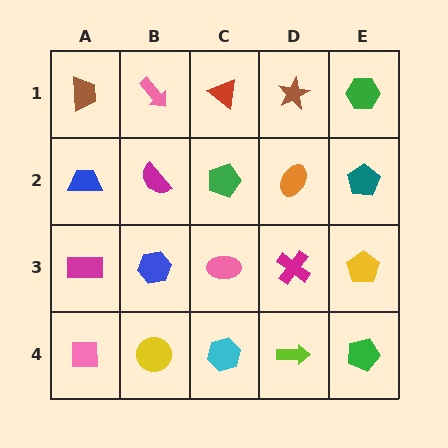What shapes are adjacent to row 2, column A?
A brown trapezoid (row 1, column A), a magenta rectangle (row 3, column A), a magenta semicircle (row 2, column B).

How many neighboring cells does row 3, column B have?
4.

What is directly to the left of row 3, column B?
A magenta rectangle.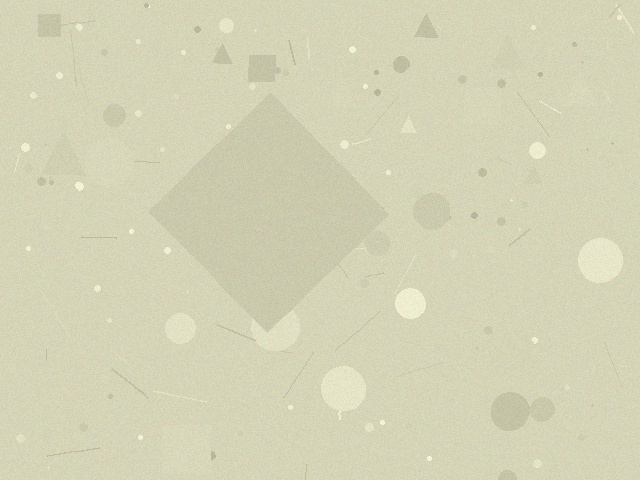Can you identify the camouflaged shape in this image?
The camouflaged shape is a diamond.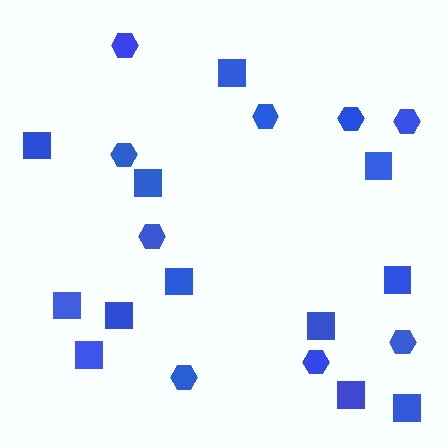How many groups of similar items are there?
There are 2 groups: one group of squares (12) and one group of hexagons (9).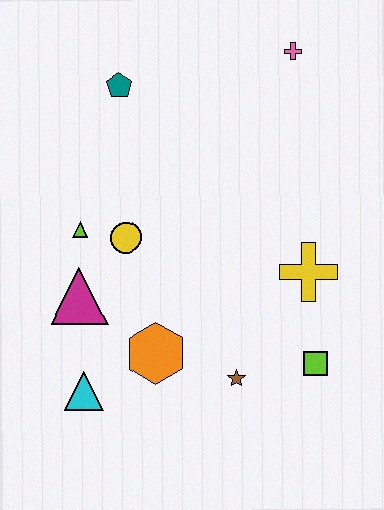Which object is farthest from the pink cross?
The cyan triangle is farthest from the pink cross.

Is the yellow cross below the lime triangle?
Yes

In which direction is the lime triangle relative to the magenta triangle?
The lime triangle is above the magenta triangle.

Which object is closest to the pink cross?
The teal pentagon is closest to the pink cross.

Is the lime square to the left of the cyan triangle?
No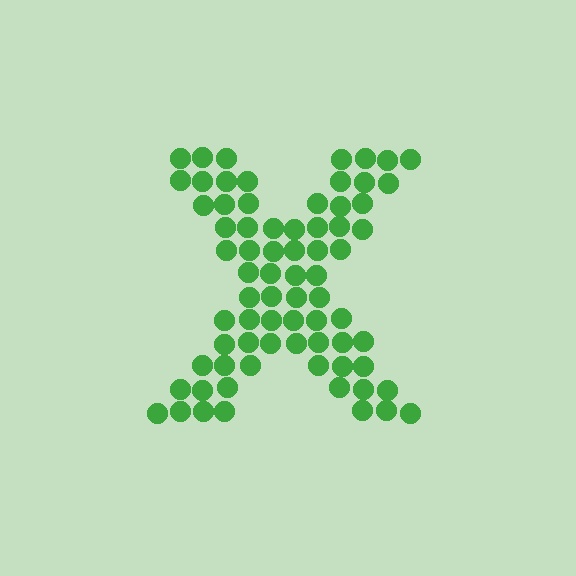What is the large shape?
The large shape is the letter X.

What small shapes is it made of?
It is made of small circles.